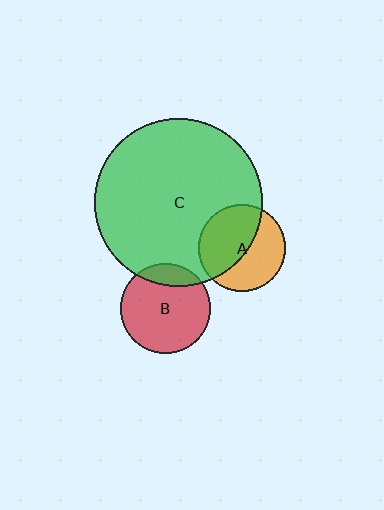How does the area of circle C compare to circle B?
Approximately 3.5 times.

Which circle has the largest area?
Circle C (green).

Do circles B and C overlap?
Yes.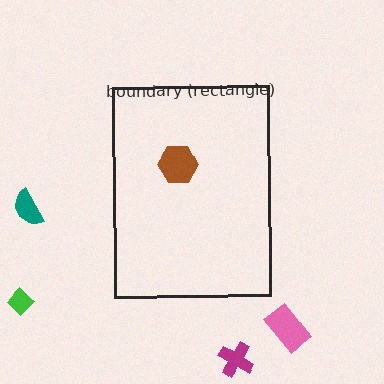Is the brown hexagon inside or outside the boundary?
Inside.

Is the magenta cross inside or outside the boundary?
Outside.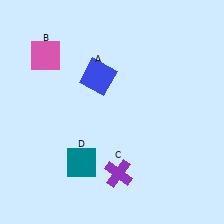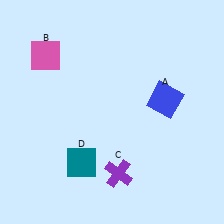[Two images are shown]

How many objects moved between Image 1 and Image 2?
1 object moved between the two images.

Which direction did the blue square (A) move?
The blue square (A) moved right.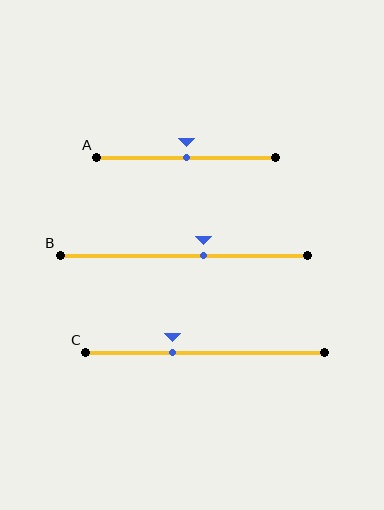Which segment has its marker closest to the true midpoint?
Segment A has its marker closest to the true midpoint.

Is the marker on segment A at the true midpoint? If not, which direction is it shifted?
Yes, the marker on segment A is at the true midpoint.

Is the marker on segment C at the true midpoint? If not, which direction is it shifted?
No, the marker on segment C is shifted to the left by about 13% of the segment length.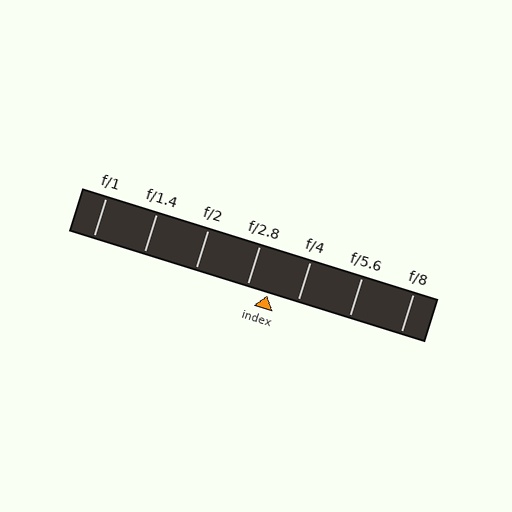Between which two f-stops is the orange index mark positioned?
The index mark is between f/2.8 and f/4.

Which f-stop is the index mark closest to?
The index mark is closest to f/2.8.